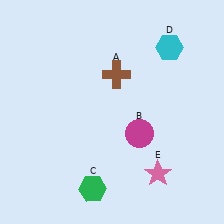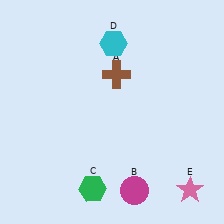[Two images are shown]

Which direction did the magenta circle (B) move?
The magenta circle (B) moved down.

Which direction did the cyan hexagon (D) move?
The cyan hexagon (D) moved left.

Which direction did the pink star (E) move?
The pink star (E) moved right.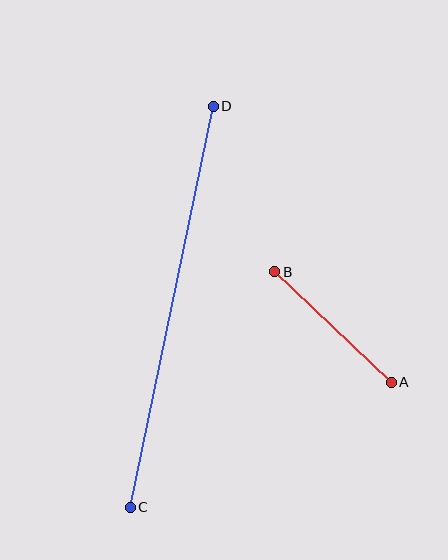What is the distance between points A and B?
The distance is approximately 161 pixels.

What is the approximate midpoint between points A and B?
The midpoint is at approximately (333, 327) pixels.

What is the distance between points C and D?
The distance is approximately 409 pixels.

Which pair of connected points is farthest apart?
Points C and D are farthest apart.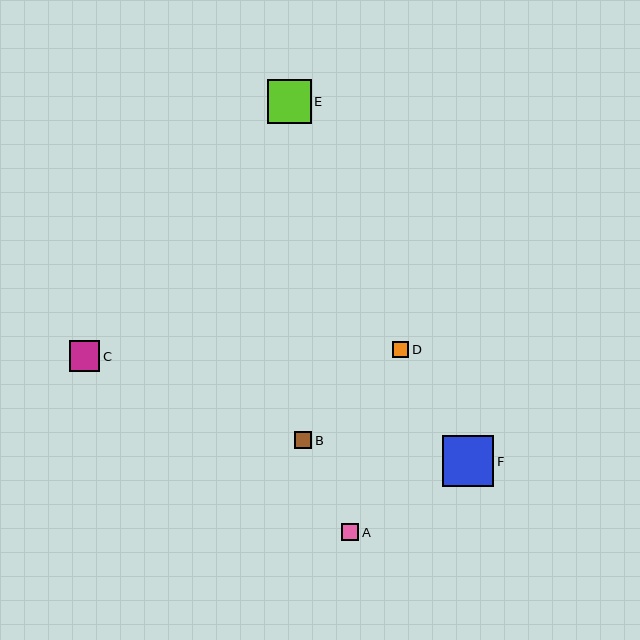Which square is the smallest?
Square D is the smallest with a size of approximately 16 pixels.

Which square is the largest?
Square F is the largest with a size of approximately 51 pixels.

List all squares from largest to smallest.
From largest to smallest: F, E, C, B, A, D.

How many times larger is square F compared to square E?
Square F is approximately 1.2 times the size of square E.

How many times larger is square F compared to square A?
Square F is approximately 3.0 times the size of square A.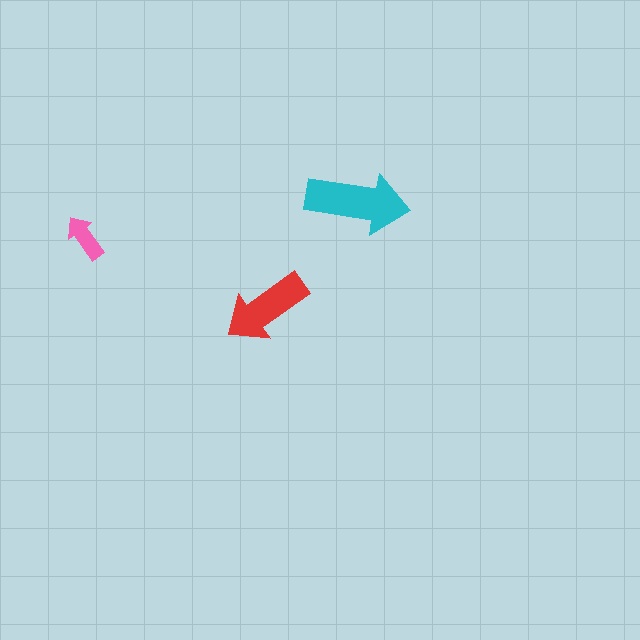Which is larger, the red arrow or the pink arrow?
The red one.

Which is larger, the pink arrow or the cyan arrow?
The cyan one.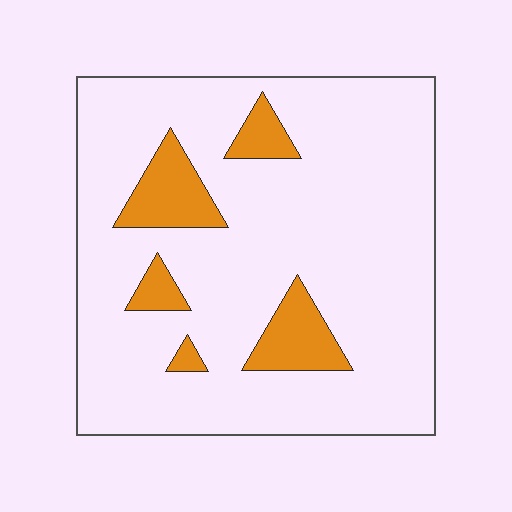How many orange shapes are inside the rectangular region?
5.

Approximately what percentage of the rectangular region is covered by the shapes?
Approximately 15%.